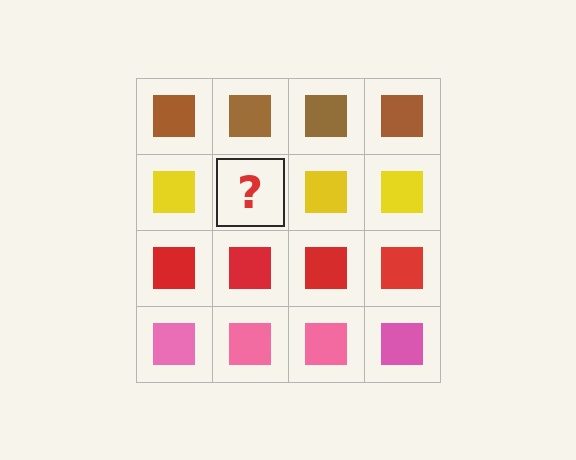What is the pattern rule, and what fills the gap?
The rule is that each row has a consistent color. The gap should be filled with a yellow square.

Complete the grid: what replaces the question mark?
The question mark should be replaced with a yellow square.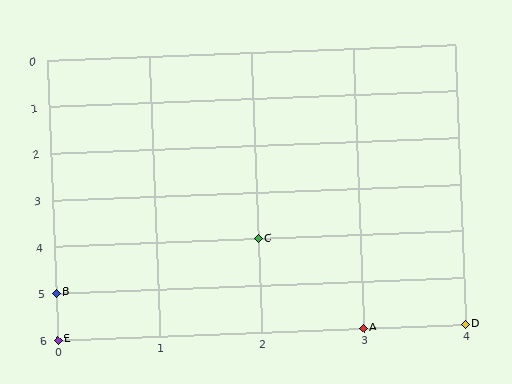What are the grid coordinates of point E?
Point E is at grid coordinates (0, 6).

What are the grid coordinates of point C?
Point C is at grid coordinates (2, 4).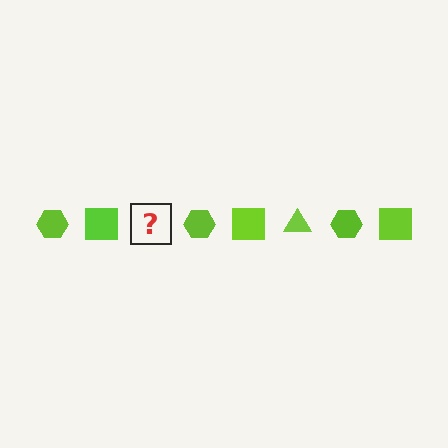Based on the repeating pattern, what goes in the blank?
The blank should be a lime triangle.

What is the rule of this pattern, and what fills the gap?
The rule is that the pattern cycles through hexagon, square, triangle shapes in lime. The gap should be filled with a lime triangle.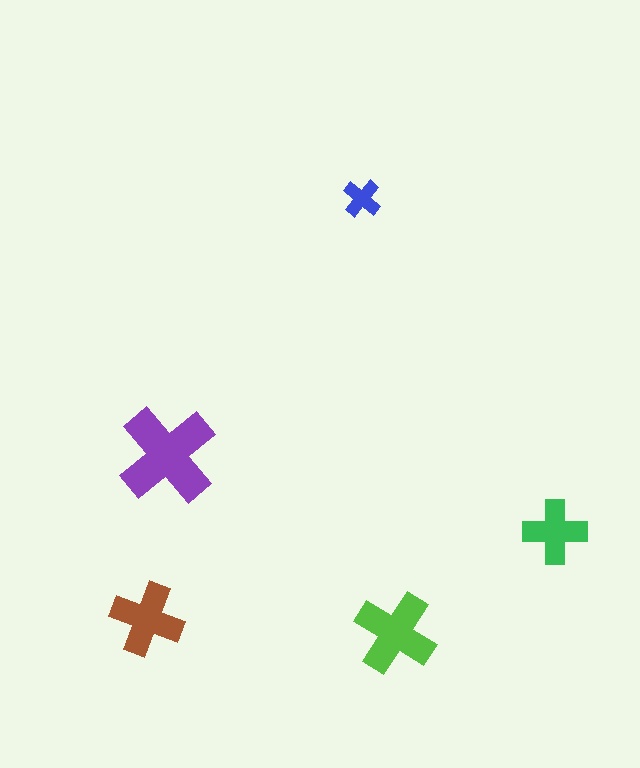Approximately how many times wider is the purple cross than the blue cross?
About 2.5 times wider.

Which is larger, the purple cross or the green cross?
The purple one.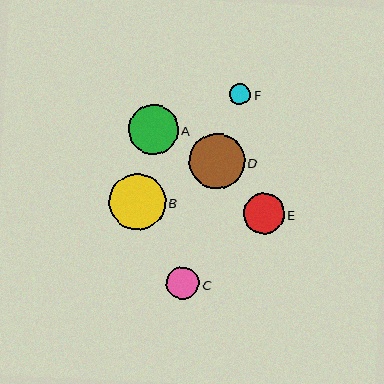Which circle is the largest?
Circle B is the largest with a size of approximately 57 pixels.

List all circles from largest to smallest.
From largest to smallest: B, D, A, E, C, F.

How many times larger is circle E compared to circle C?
Circle E is approximately 1.2 times the size of circle C.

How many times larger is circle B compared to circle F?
Circle B is approximately 2.7 times the size of circle F.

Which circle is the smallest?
Circle F is the smallest with a size of approximately 21 pixels.